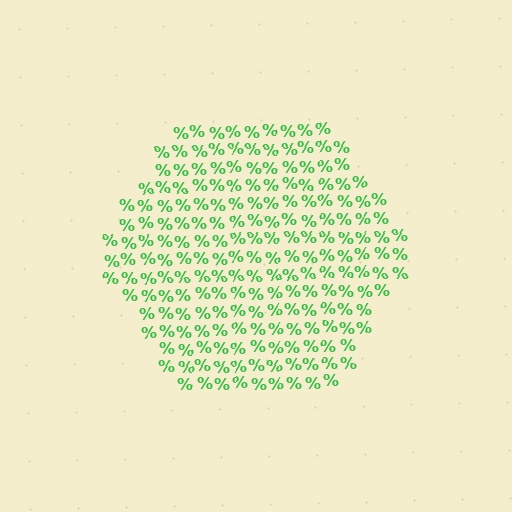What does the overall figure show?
The overall figure shows a hexagon.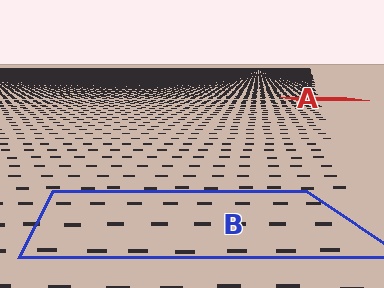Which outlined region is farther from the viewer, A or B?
Region A is farther from the viewer — the texture elements inside it appear smaller and more densely packed.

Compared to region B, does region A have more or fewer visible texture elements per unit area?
Region A has more texture elements per unit area — they are packed more densely because it is farther away.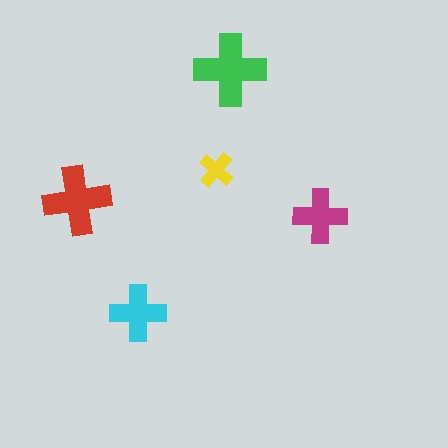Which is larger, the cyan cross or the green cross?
The green one.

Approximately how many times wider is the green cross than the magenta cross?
About 1.5 times wider.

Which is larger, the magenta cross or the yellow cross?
The magenta one.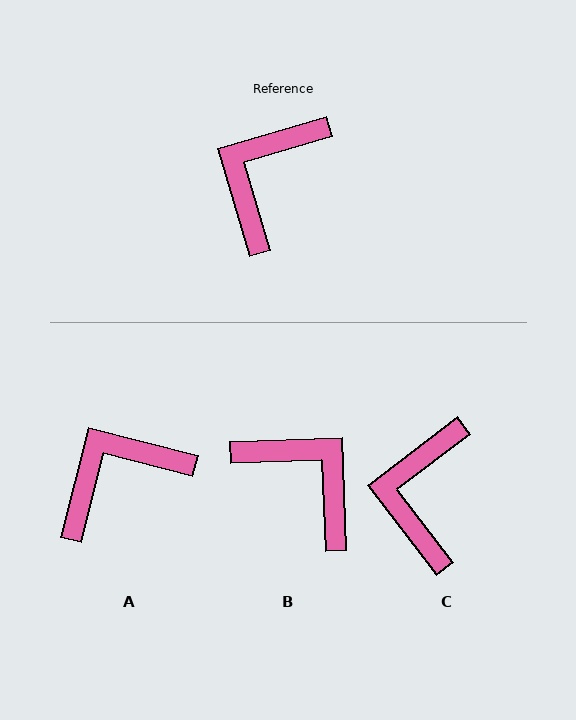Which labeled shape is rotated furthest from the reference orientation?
B, about 104 degrees away.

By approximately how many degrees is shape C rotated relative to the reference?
Approximately 21 degrees counter-clockwise.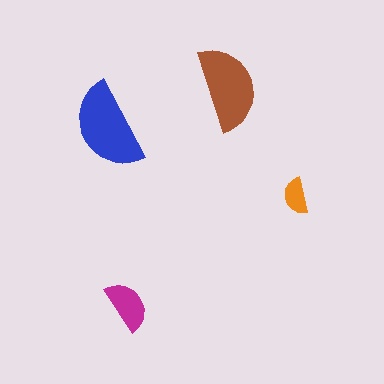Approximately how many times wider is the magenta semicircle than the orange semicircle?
About 1.5 times wider.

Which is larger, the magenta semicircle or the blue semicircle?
The blue one.